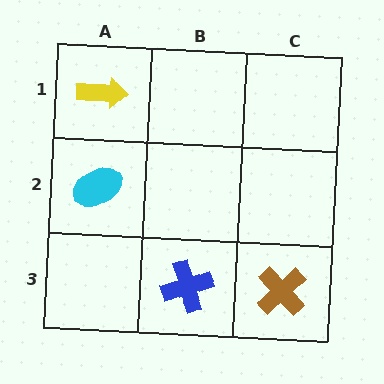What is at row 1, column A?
A yellow arrow.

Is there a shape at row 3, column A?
No, that cell is empty.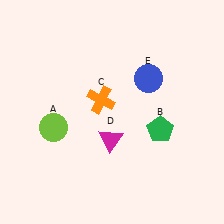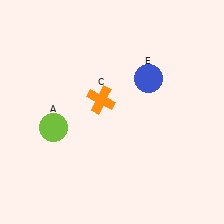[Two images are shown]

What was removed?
The magenta triangle (D), the green pentagon (B) were removed in Image 2.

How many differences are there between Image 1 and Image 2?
There are 2 differences between the two images.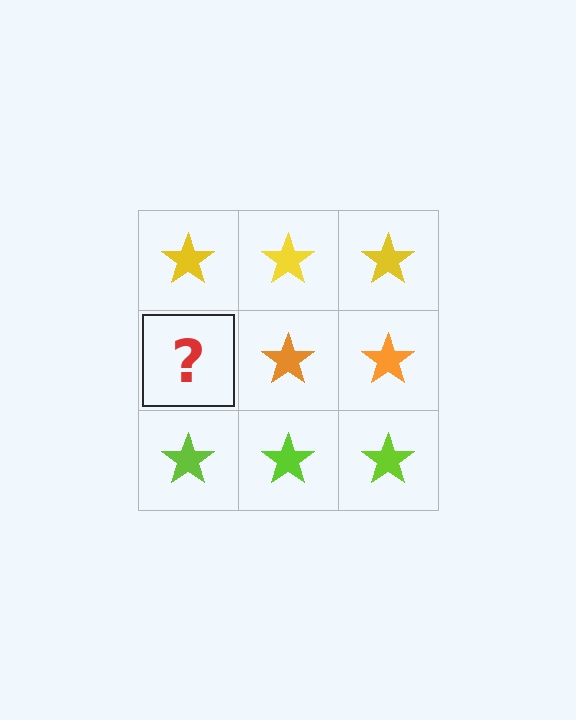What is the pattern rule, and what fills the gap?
The rule is that each row has a consistent color. The gap should be filled with an orange star.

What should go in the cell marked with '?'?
The missing cell should contain an orange star.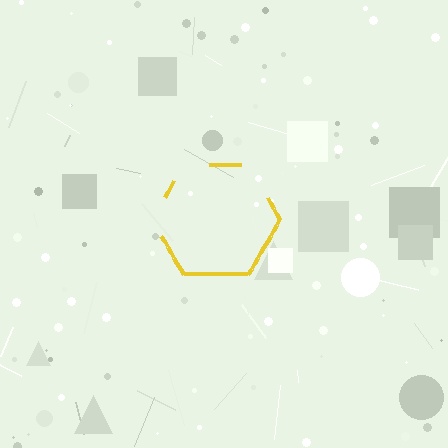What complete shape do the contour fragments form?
The contour fragments form a hexagon.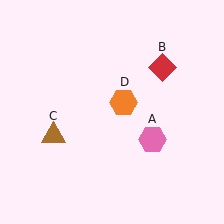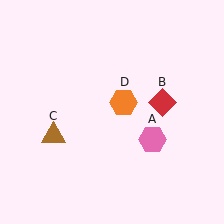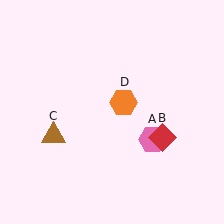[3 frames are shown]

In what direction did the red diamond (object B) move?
The red diamond (object B) moved down.